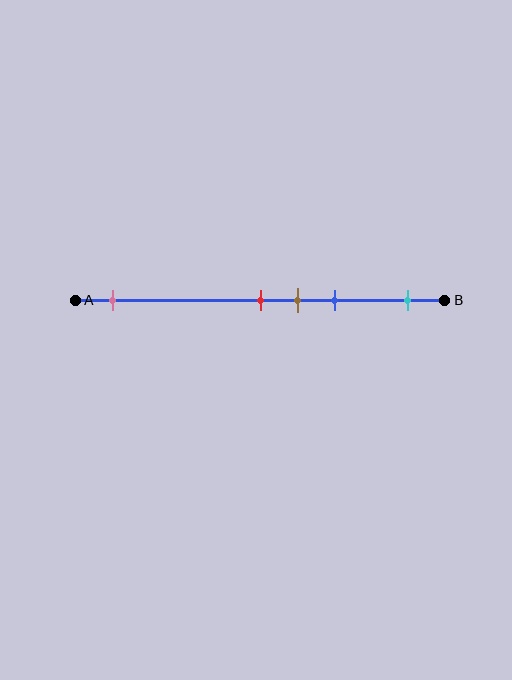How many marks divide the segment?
There are 5 marks dividing the segment.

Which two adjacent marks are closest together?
The red and brown marks are the closest adjacent pair.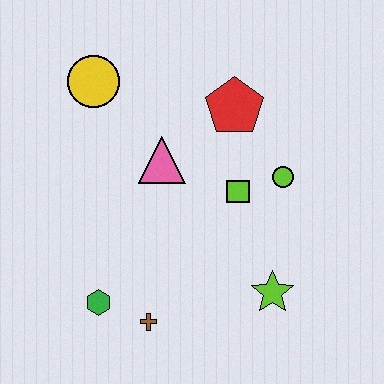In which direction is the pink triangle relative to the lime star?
The pink triangle is above the lime star.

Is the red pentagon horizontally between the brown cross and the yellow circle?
No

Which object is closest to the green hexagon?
The brown cross is closest to the green hexagon.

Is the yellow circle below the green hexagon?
No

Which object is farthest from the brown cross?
The yellow circle is farthest from the brown cross.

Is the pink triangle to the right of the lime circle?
No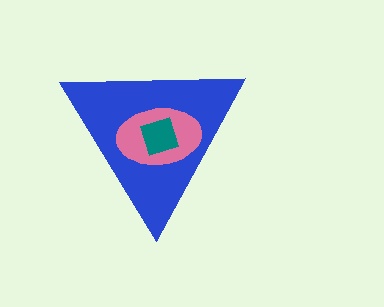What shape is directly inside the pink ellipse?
The teal diamond.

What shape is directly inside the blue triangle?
The pink ellipse.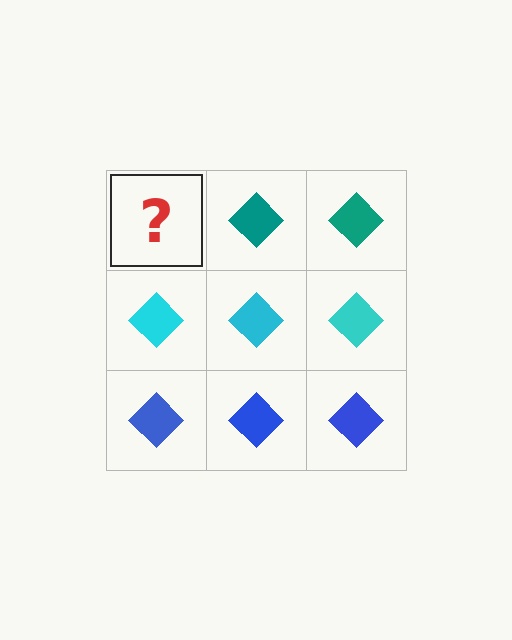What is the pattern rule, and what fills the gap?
The rule is that each row has a consistent color. The gap should be filled with a teal diamond.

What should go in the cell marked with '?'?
The missing cell should contain a teal diamond.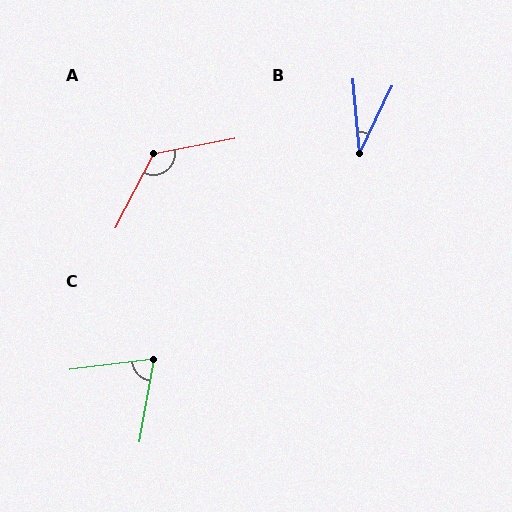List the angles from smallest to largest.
B (31°), C (73°), A (128°).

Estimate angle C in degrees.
Approximately 73 degrees.